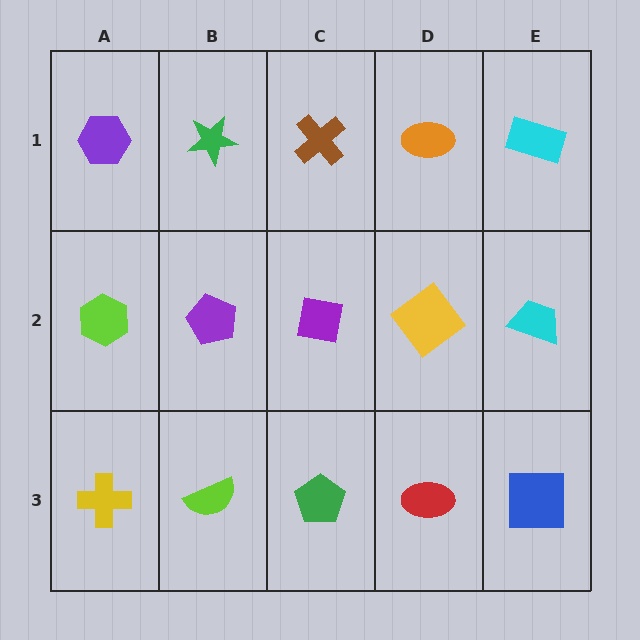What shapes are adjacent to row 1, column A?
A lime hexagon (row 2, column A), a green star (row 1, column B).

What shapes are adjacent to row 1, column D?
A yellow diamond (row 2, column D), a brown cross (row 1, column C), a cyan rectangle (row 1, column E).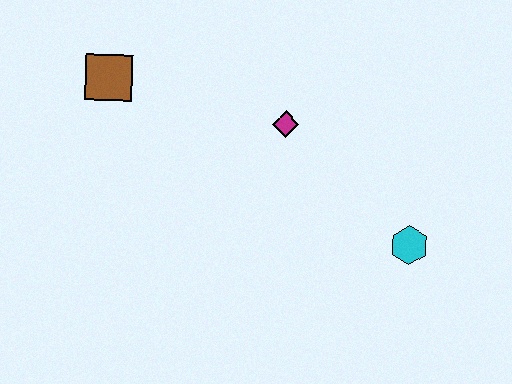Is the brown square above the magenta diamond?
Yes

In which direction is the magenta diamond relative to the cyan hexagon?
The magenta diamond is to the left of the cyan hexagon.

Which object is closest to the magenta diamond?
The cyan hexagon is closest to the magenta diamond.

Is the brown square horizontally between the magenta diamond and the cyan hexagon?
No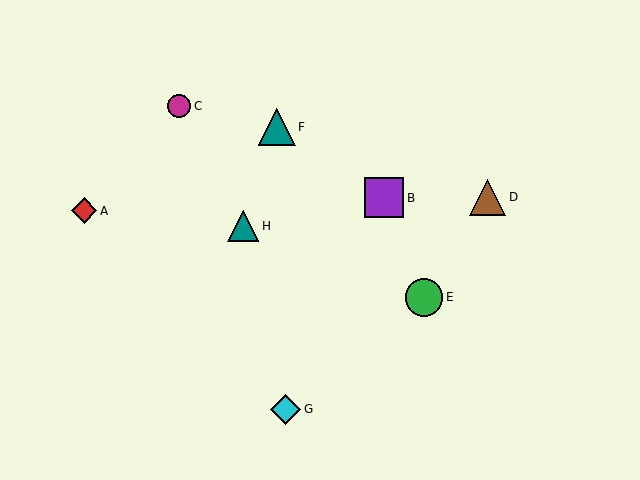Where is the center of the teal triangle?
The center of the teal triangle is at (277, 127).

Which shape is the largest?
The purple square (labeled B) is the largest.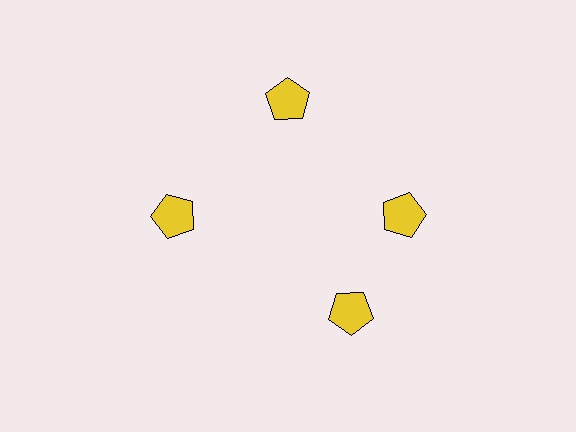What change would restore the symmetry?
The symmetry would be restored by rotating it back into even spacing with its neighbors so that all 4 pentagons sit at equal angles and equal distance from the center.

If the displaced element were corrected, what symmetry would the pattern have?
It would have 4-fold rotational symmetry — the pattern would map onto itself every 90 degrees.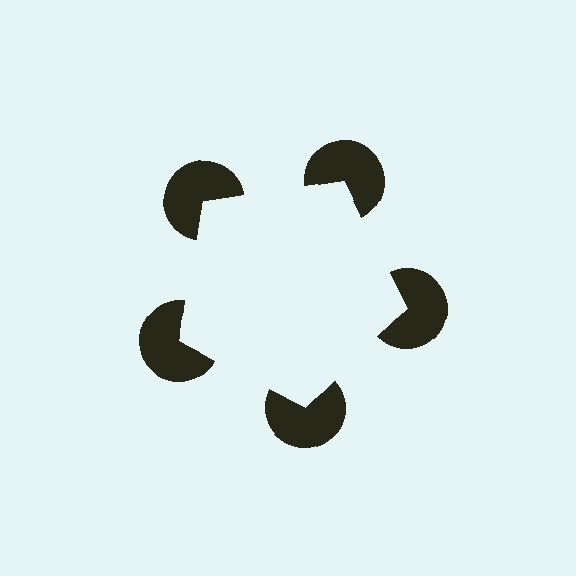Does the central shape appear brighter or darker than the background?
It typically appears slightly brighter than the background, even though no actual brightness change is drawn.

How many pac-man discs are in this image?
There are 5 — one at each vertex of the illusory pentagon.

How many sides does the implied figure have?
5 sides.